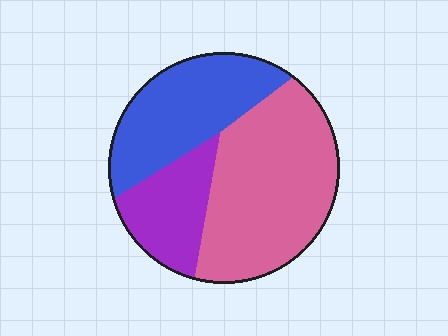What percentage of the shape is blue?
Blue covers about 30% of the shape.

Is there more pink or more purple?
Pink.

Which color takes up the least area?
Purple, at roughly 20%.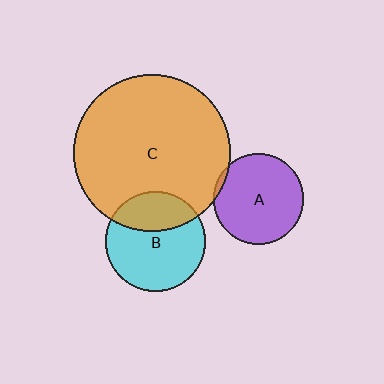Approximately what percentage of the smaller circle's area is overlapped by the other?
Approximately 30%.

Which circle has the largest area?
Circle C (orange).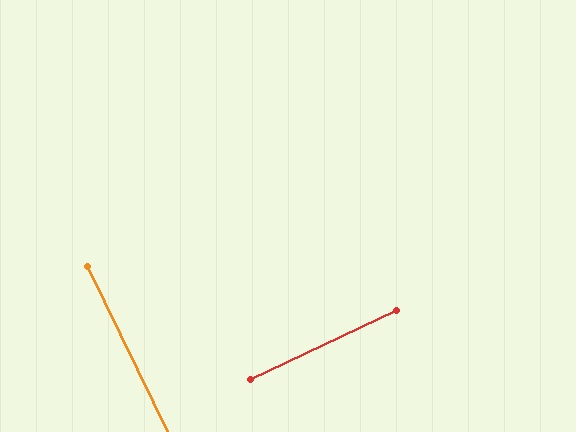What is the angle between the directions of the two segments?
Approximately 89 degrees.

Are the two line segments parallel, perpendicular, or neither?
Perpendicular — they meet at approximately 89°.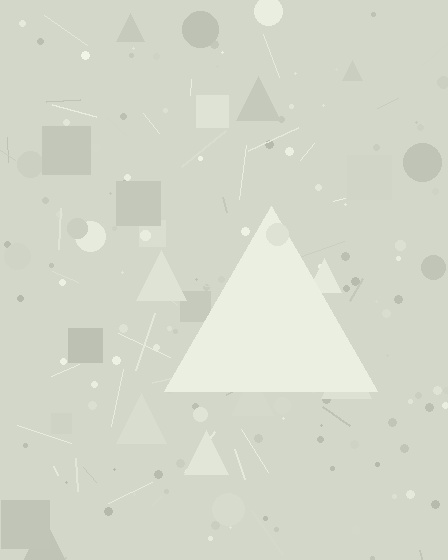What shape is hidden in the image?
A triangle is hidden in the image.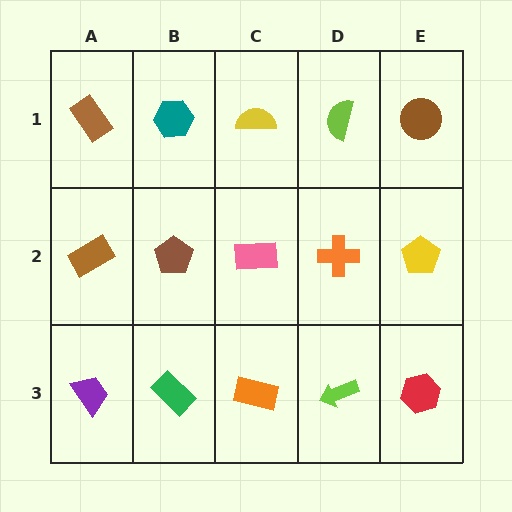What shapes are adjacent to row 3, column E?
A yellow pentagon (row 2, column E), a lime arrow (row 3, column D).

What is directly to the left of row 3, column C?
A green rectangle.